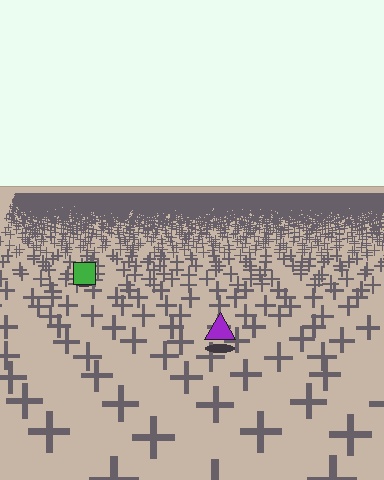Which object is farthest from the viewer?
The green square is farthest from the viewer. It appears smaller and the ground texture around it is denser.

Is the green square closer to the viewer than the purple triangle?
No. The purple triangle is closer — you can tell from the texture gradient: the ground texture is coarser near it.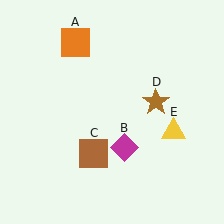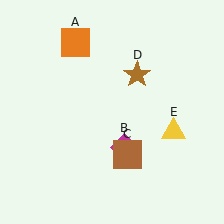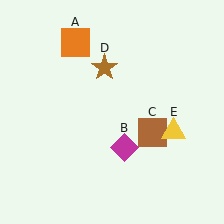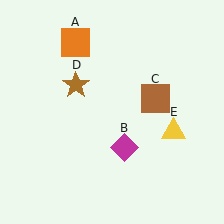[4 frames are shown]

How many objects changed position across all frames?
2 objects changed position: brown square (object C), brown star (object D).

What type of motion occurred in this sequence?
The brown square (object C), brown star (object D) rotated counterclockwise around the center of the scene.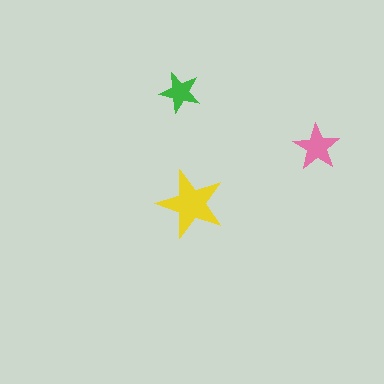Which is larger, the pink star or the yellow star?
The yellow one.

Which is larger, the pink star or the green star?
The pink one.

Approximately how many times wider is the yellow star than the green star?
About 1.5 times wider.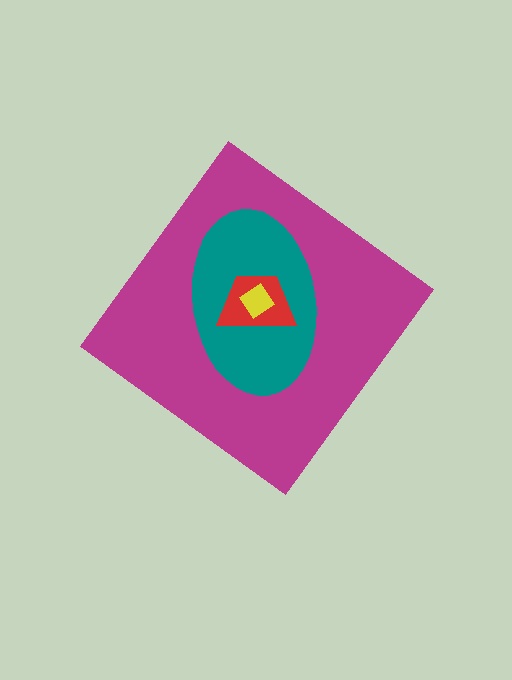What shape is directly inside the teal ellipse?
The red trapezoid.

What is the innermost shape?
The yellow diamond.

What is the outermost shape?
The magenta diamond.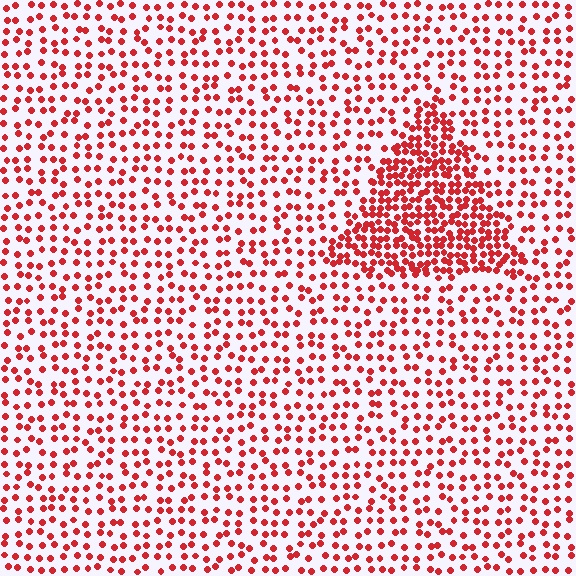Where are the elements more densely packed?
The elements are more densely packed inside the triangle boundary.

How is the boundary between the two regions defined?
The boundary is defined by a change in element density (approximately 2.2x ratio). All elements are the same color, size, and shape.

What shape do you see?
I see a triangle.